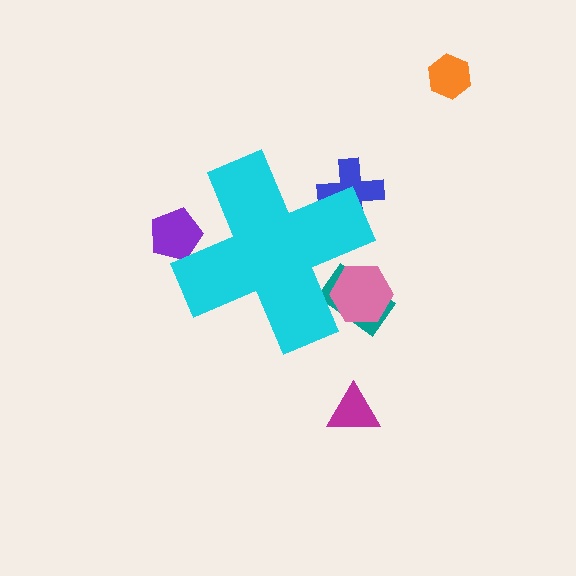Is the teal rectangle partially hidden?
Yes, the teal rectangle is partially hidden behind the cyan cross.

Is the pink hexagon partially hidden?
Yes, the pink hexagon is partially hidden behind the cyan cross.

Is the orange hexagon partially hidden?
No, the orange hexagon is fully visible.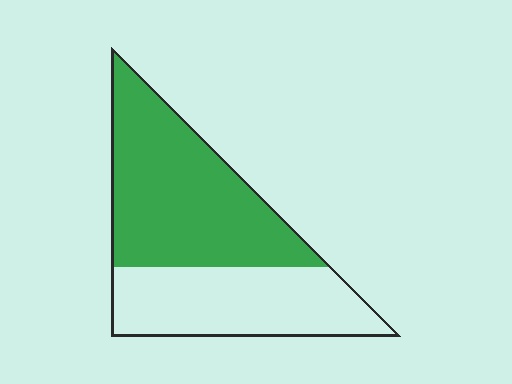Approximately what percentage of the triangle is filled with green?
Approximately 60%.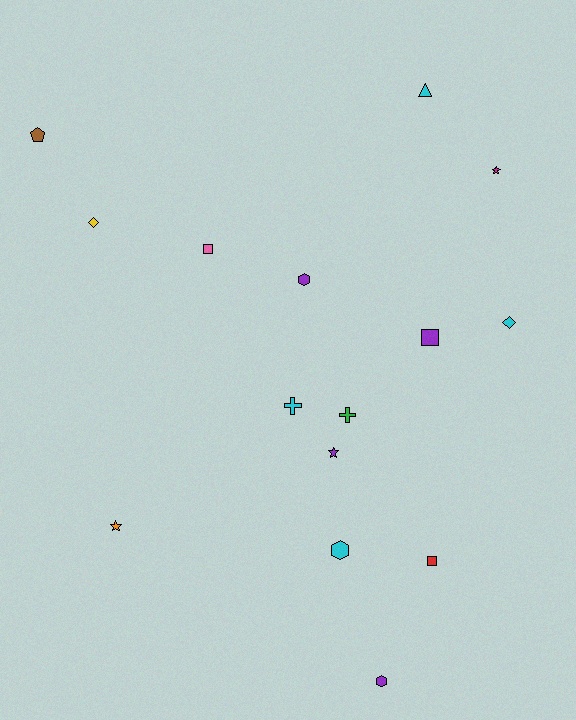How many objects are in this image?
There are 15 objects.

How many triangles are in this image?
There is 1 triangle.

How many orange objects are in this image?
There is 1 orange object.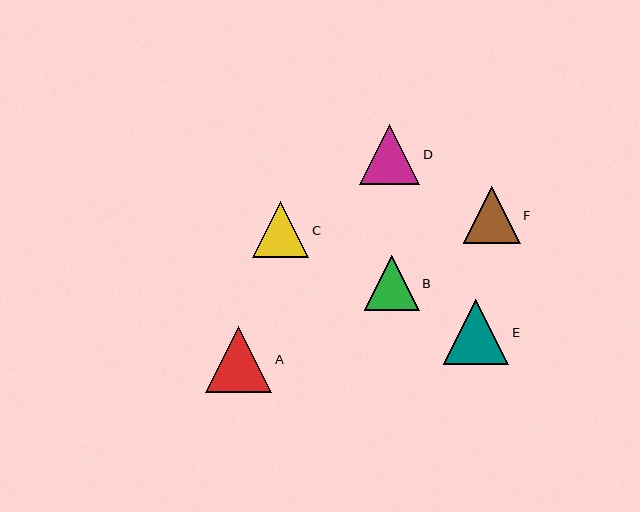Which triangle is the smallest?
Triangle B is the smallest with a size of approximately 55 pixels.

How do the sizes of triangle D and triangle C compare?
Triangle D and triangle C are approximately the same size.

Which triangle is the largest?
Triangle A is the largest with a size of approximately 66 pixels.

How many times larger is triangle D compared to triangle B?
Triangle D is approximately 1.1 times the size of triangle B.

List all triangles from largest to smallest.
From largest to smallest: A, E, D, F, C, B.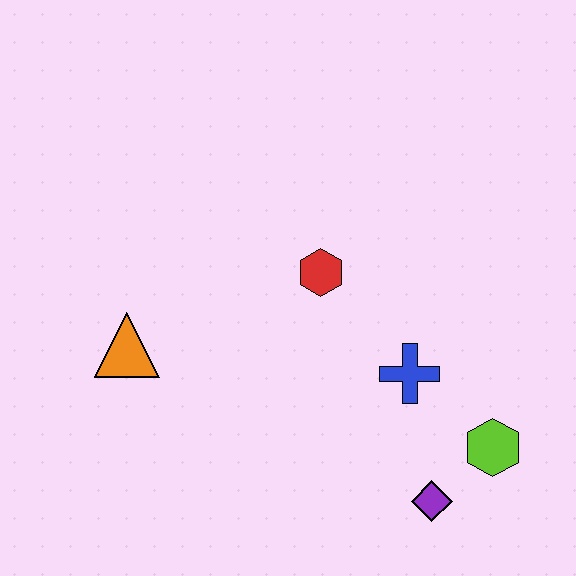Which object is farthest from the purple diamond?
The orange triangle is farthest from the purple diamond.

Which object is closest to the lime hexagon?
The purple diamond is closest to the lime hexagon.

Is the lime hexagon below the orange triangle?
Yes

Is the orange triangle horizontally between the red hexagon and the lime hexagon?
No